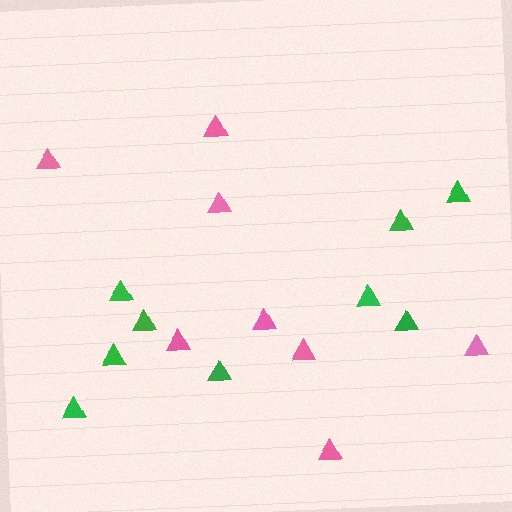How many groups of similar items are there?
There are 2 groups: one group of green triangles (9) and one group of pink triangles (8).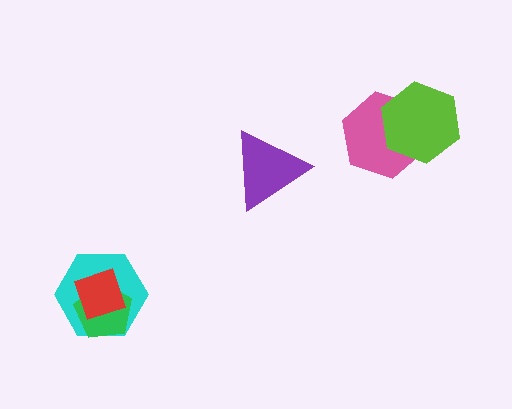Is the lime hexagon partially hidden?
No, no other shape covers it.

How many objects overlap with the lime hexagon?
1 object overlaps with the lime hexagon.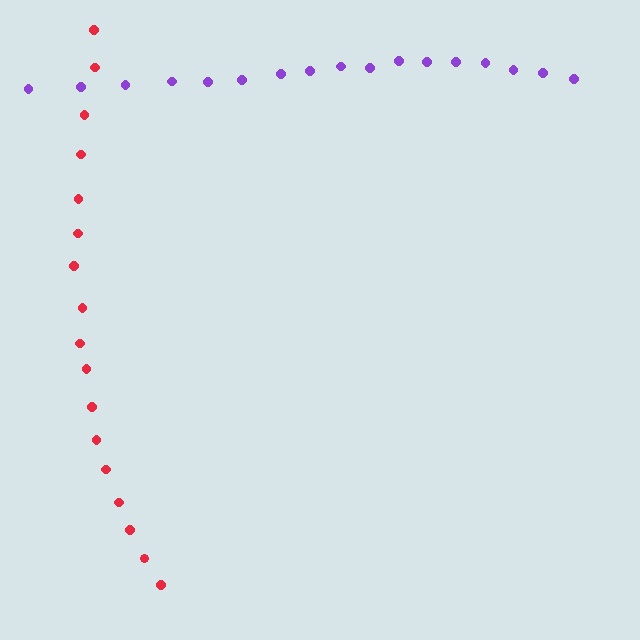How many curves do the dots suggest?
There are 2 distinct paths.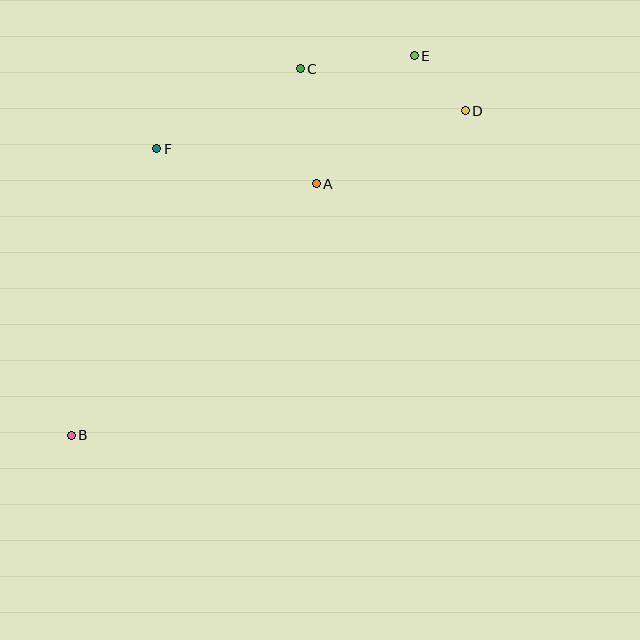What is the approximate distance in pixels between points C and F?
The distance between C and F is approximately 164 pixels.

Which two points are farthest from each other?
Points B and E are farthest from each other.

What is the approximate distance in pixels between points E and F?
The distance between E and F is approximately 274 pixels.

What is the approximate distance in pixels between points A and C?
The distance between A and C is approximately 116 pixels.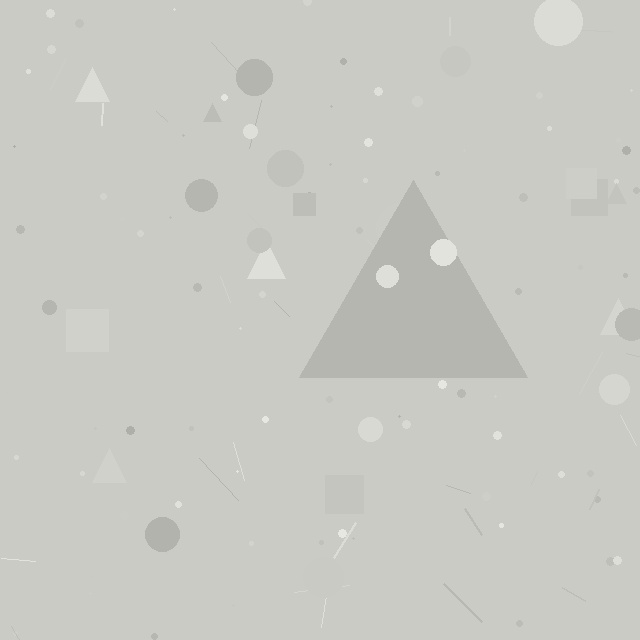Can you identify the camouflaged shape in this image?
The camouflaged shape is a triangle.